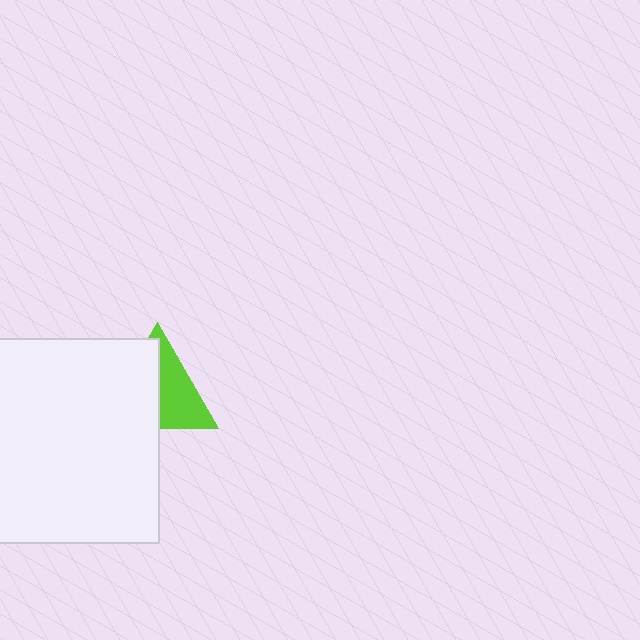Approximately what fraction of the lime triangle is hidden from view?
Roughly 52% of the lime triangle is hidden behind the white square.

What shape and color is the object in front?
The object in front is a white square.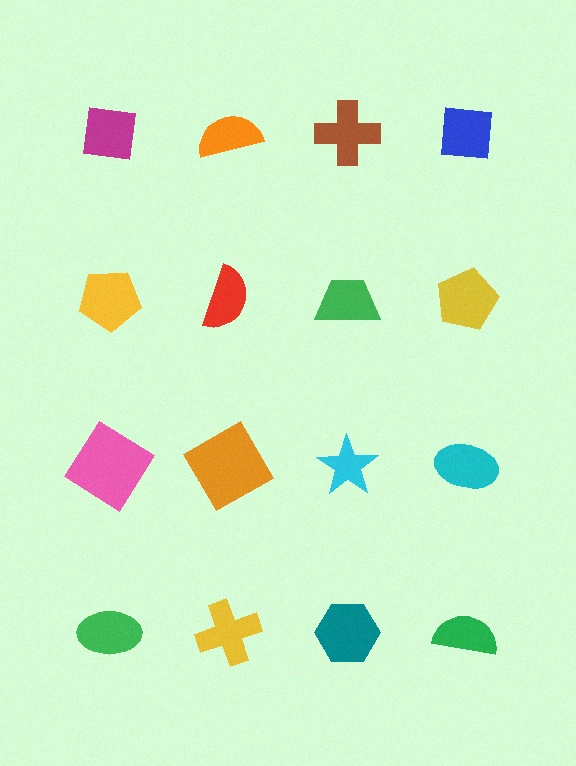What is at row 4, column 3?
A teal hexagon.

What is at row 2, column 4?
A yellow pentagon.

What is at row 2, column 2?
A red semicircle.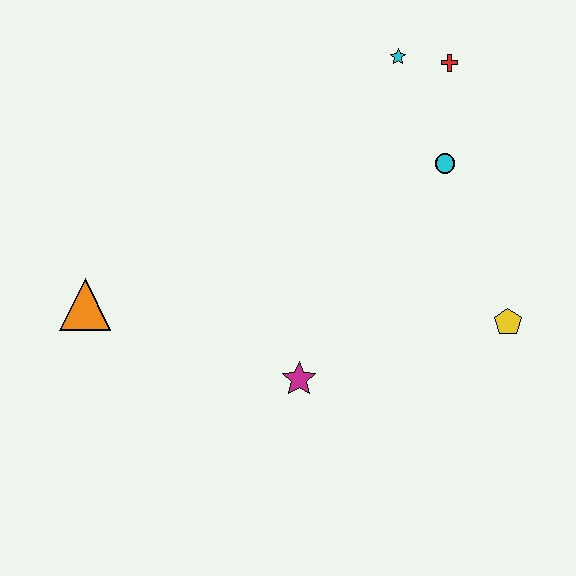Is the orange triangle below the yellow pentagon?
No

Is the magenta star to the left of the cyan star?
Yes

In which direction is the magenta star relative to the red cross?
The magenta star is below the red cross.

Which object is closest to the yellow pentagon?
The cyan circle is closest to the yellow pentagon.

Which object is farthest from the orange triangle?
The red cross is farthest from the orange triangle.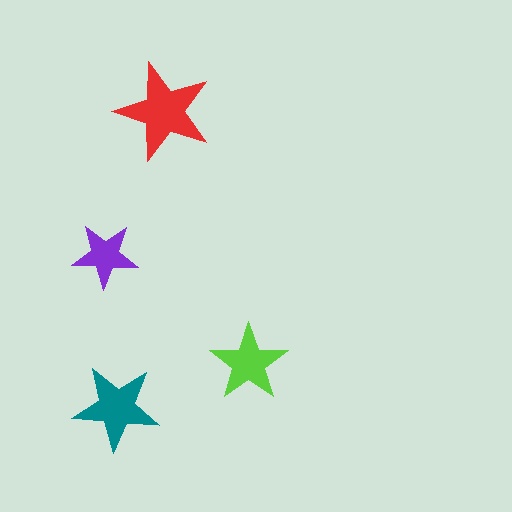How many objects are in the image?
There are 4 objects in the image.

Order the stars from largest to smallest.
the red one, the teal one, the lime one, the purple one.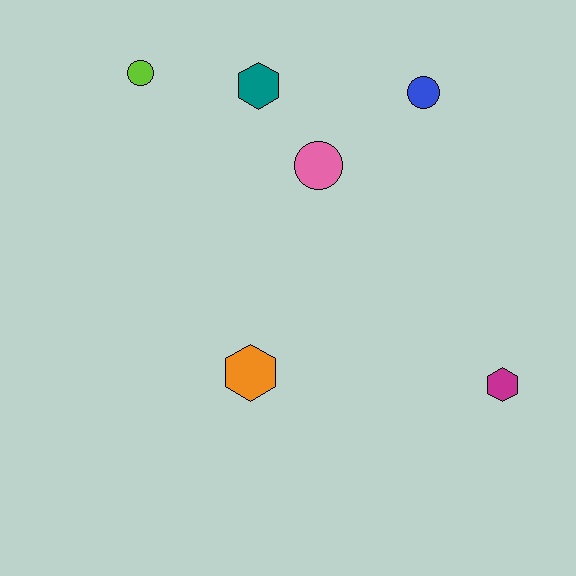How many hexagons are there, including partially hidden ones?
There are 3 hexagons.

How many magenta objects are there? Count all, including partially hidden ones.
There is 1 magenta object.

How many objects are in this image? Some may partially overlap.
There are 6 objects.